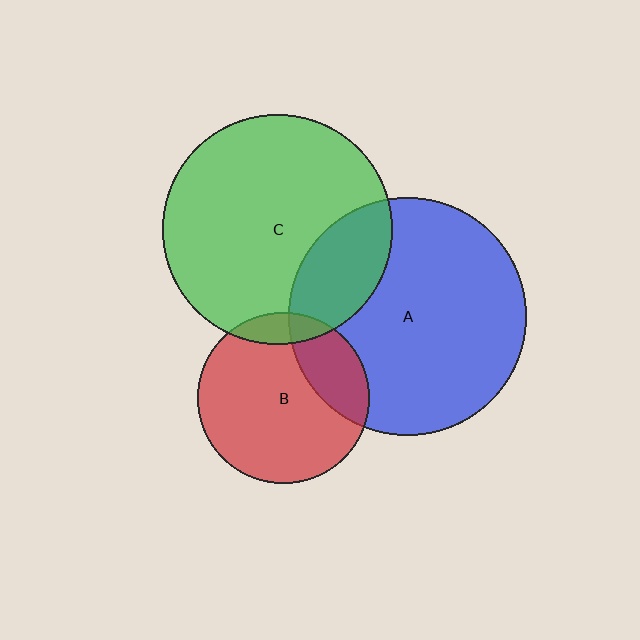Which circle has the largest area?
Circle A (blue).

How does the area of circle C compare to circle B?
Approximately 1.8 times.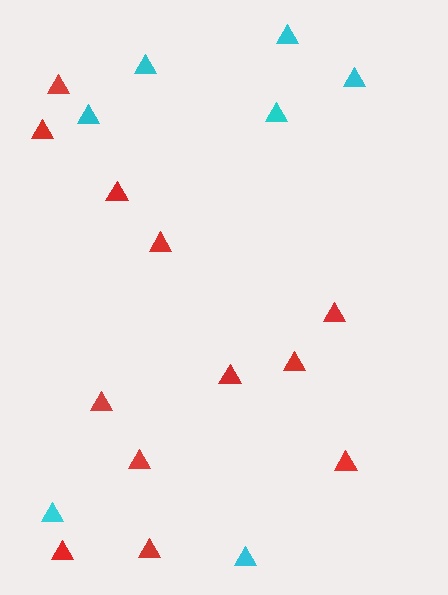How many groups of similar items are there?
There are 2 groups: one group of red triangles (12) and one group of cyan triangles (7).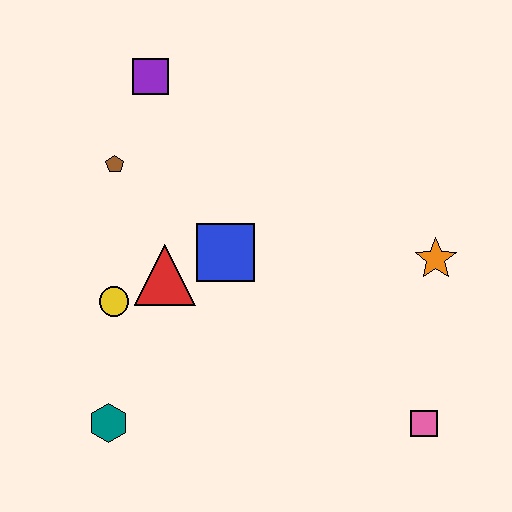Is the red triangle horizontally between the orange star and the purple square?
Yes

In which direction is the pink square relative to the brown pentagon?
The pink square is to the right of the brown pentagon.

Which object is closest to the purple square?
The brown pentagon is closest to the purple square.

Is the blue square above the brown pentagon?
No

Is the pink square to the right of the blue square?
Yes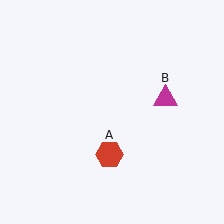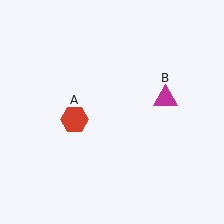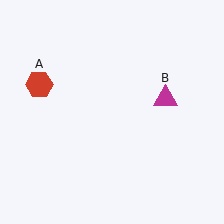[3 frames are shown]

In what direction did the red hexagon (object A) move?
The red hexagon (object A) moved up and to the left.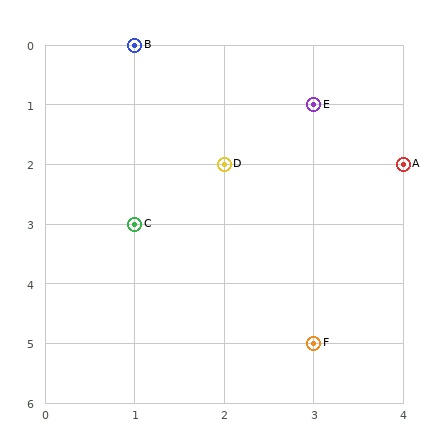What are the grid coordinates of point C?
Point C is at grid coordinates (1, 3).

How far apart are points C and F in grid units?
Points C and F are 2 columns and 2 rows apart (about 2.8 grid units diagonally).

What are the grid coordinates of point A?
Point A is at grid coordinates (4, 2).